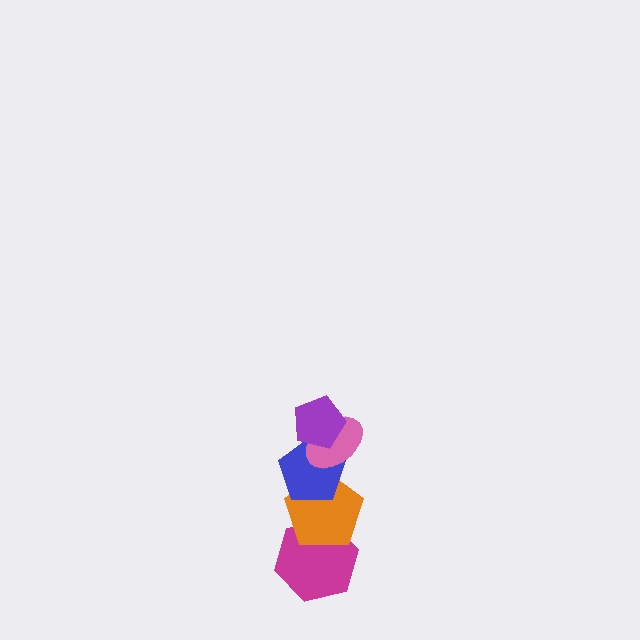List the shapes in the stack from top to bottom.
From top to bottom: the purple pentagon, the pink ellipse, the blue pentagon, the orange pentagon, the magenta hexagon.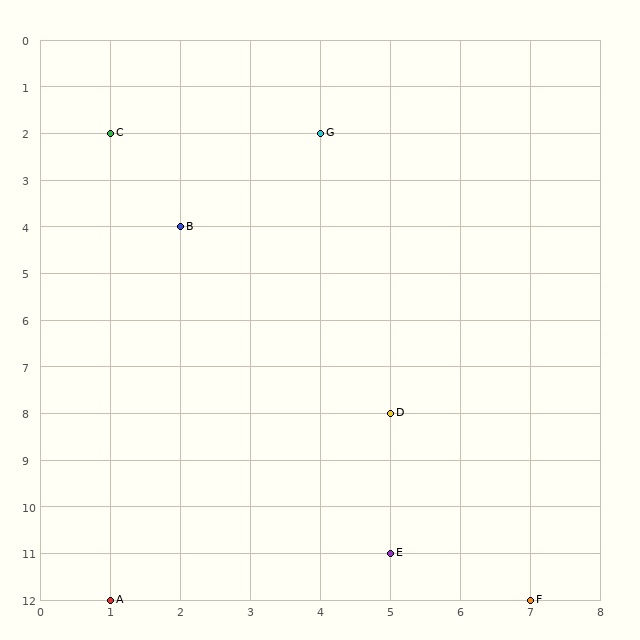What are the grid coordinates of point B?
Point B is at grid coordinates (2, 4).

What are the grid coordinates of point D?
Point D is at grid coordinates (5, 8).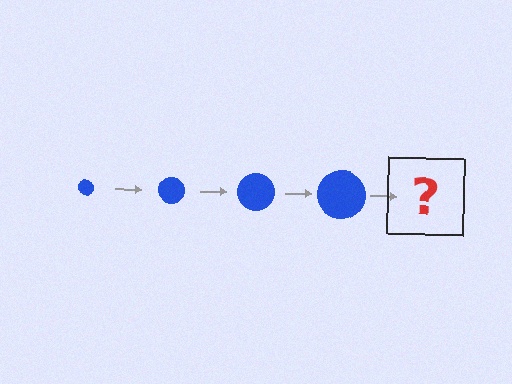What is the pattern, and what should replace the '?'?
The pattern is that the circle gets progressively larger each step. The '?' should be a blue circle, larger than the previous one.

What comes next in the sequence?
The next element should be a blue circle, larger than the previous one.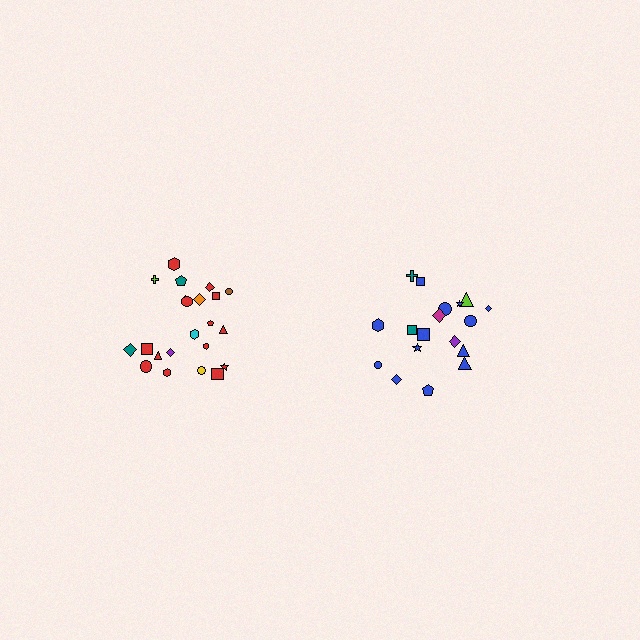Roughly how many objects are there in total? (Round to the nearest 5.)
Roughly 40 objects in total.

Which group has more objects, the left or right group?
The left group.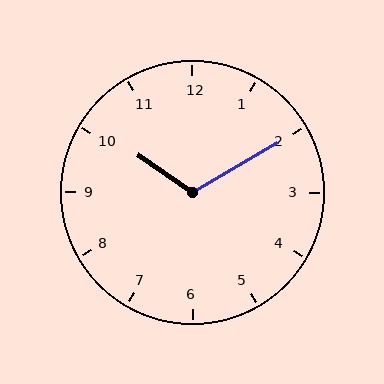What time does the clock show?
10:10.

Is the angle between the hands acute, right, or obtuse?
It is obtuse.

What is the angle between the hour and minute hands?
Approximately 115 degrees.